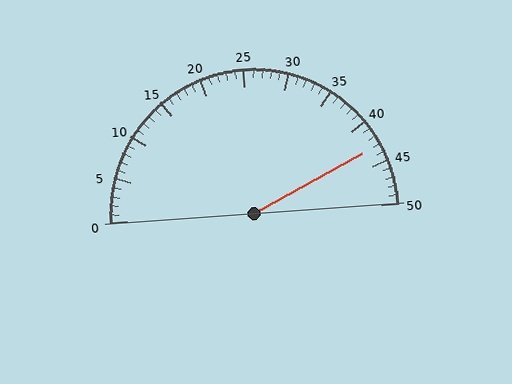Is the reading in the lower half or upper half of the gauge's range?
The reading is in the upper half of the range (0 to 50).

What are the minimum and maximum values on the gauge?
The gauge ranges from 0 to 50.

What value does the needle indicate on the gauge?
The needle indicates approximately 43.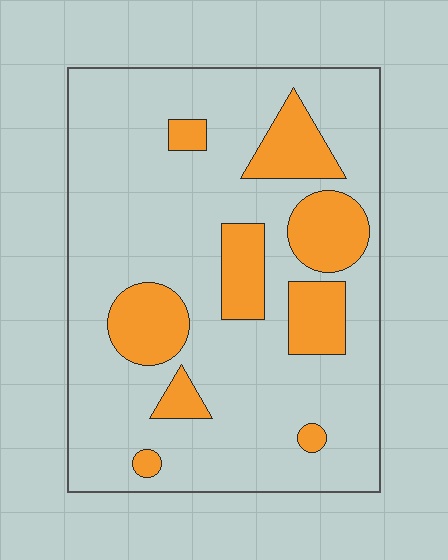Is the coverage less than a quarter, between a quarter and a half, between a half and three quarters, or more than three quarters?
Less than a quarter.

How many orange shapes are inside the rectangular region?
9.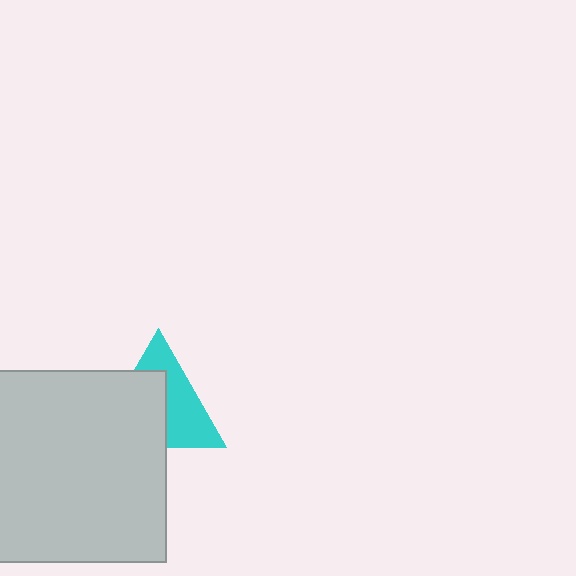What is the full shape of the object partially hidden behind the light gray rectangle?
The partially hidden object is a cyan triangle.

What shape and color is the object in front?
The object in front is a light gray rectangle.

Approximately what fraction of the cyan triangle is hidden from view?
Roughly 53% of the cyan triangle is hidden behind the light gray rectangle.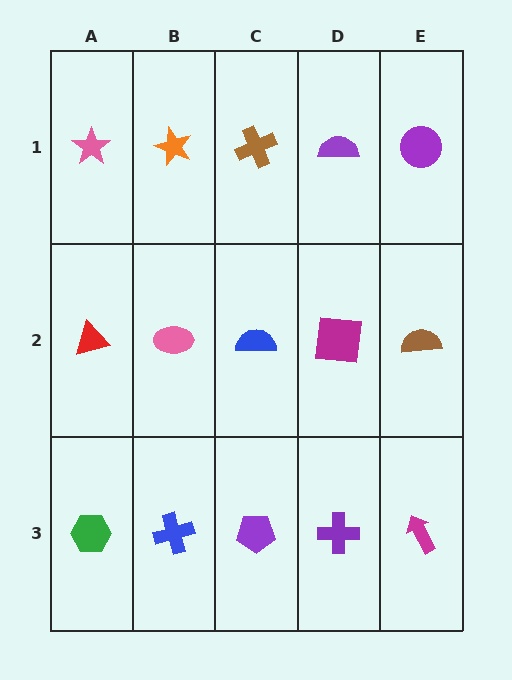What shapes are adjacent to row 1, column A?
A red triangle (row 2, column A), an orange star (row 1, column B).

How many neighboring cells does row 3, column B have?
3.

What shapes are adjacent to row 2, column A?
A pink star (row 1, column A), a green hexagon (row 3, column A), a pink ellipse (row 2, column B).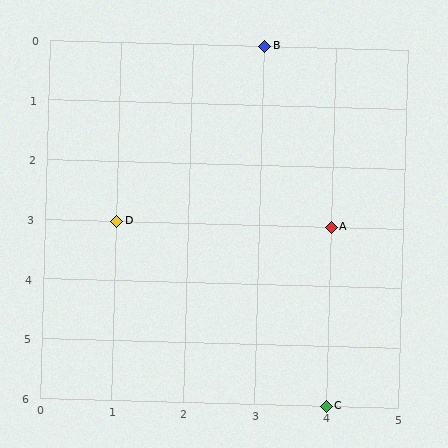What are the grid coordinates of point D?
Point D is at grid coordinates (1, 3).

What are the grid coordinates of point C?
Point C is at grid coordinates (4, 6).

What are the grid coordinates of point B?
Point B is at grid coordinates (3, 0).